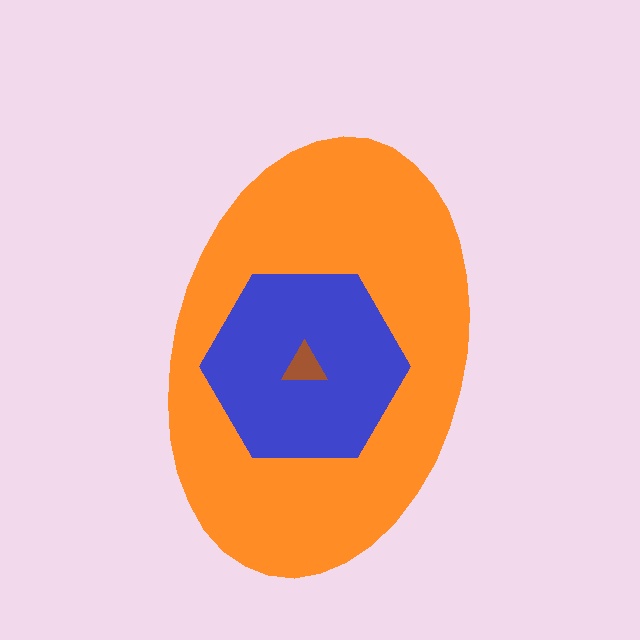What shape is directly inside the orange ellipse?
The blue hexagon.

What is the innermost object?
The brown triangle.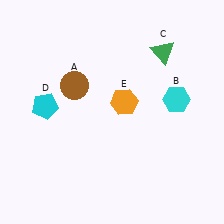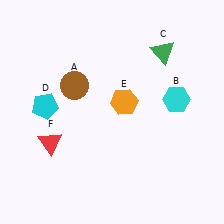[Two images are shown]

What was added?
A red triangle (F) was added in Image 2.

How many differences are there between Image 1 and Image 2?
There is 1 difference between the two images.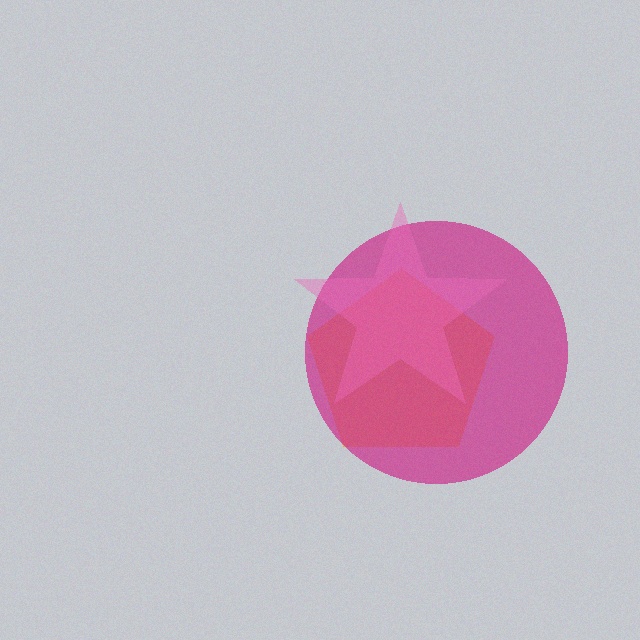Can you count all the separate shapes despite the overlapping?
Yes, there are 3 separate shapes.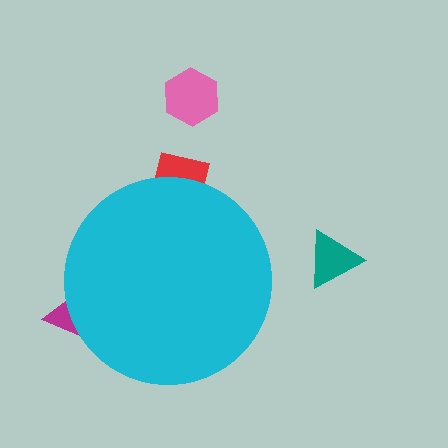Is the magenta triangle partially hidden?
Yes, the magenta triangle is partially hidden behind the cyan circle.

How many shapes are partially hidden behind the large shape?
2 shapes are partially hidden.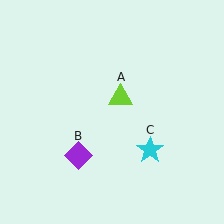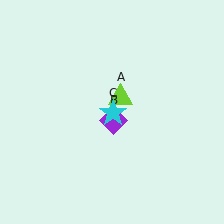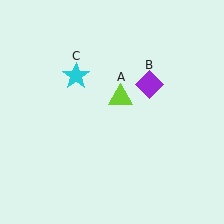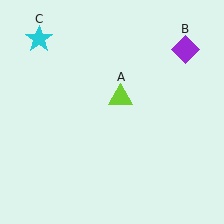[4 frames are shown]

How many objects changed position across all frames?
2 objects changed position: purple diamond (object B), cyan star (object C).